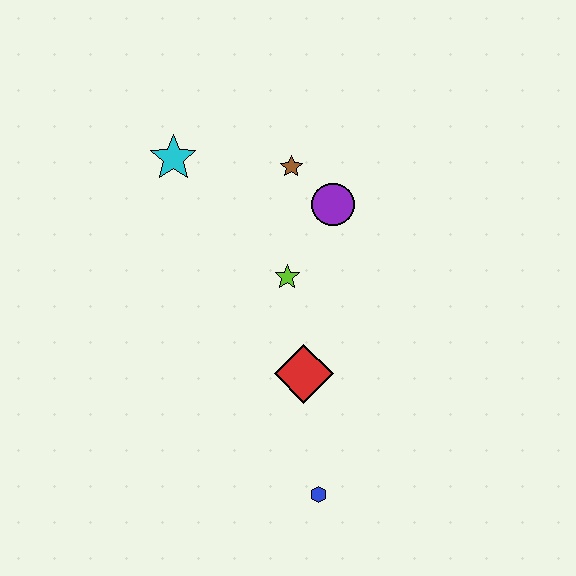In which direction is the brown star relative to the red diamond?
The brown star is above the red diamond.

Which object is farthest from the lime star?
The blue hexagon is farthest from the lime star.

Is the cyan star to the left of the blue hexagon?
Yes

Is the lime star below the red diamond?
No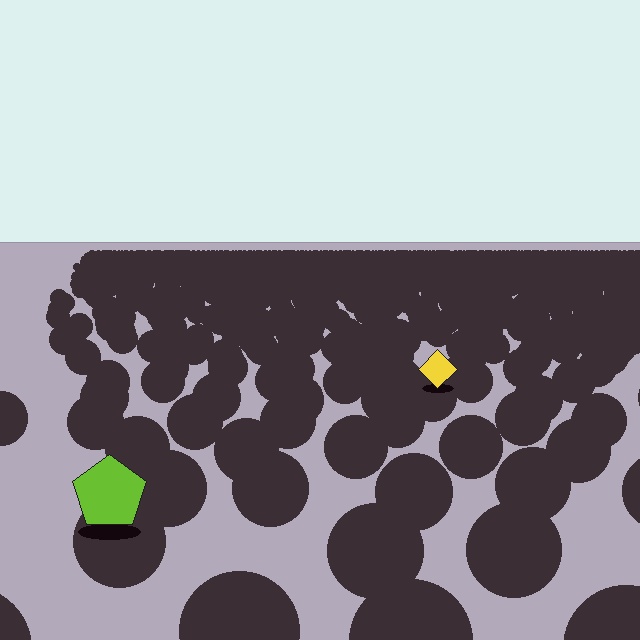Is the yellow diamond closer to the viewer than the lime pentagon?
No. The lime pentagon is closer — you can tell from the texture gradient: the ground texture is coarser near it.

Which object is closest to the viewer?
The lime pentagon is closest. The texture marks near it are larger and more spread out.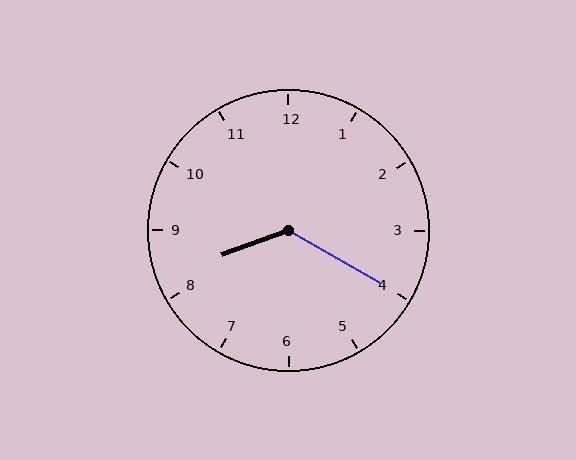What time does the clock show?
8:20.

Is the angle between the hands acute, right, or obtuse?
It is obtuse.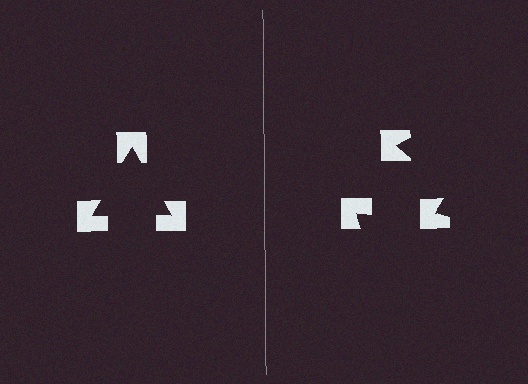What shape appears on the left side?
An illusory triangle.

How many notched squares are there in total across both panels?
6 — 3 on each side.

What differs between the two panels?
The notched squares are positioned identically on both sides; only the wedge orientations differ. On the left they align to a triangle; on the right they are misaligned.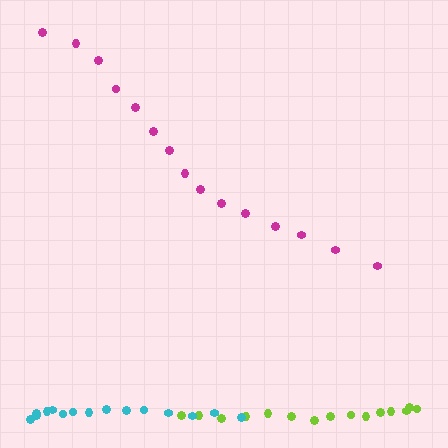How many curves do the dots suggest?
There are 3 distinct paths.